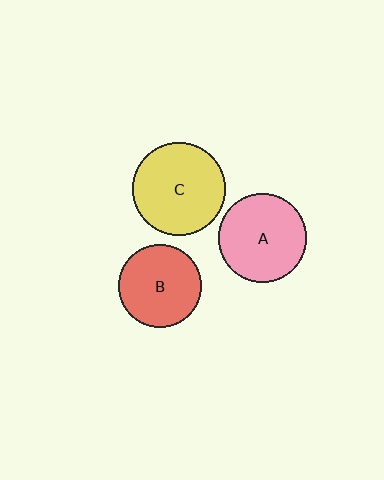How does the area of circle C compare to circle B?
Approximately 1.3 times.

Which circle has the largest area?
Circle C (yellow).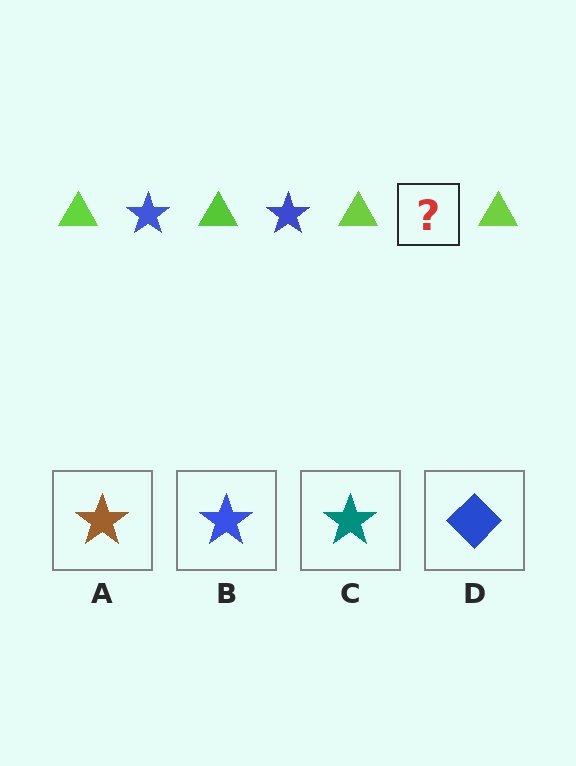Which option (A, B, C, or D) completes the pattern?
B.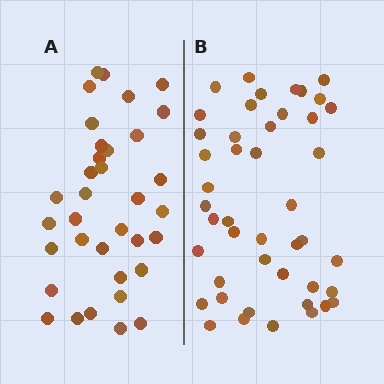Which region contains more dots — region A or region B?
Region B (the right region) has more dots.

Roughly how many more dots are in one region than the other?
Region B has roughly 10 or so more dots than region A.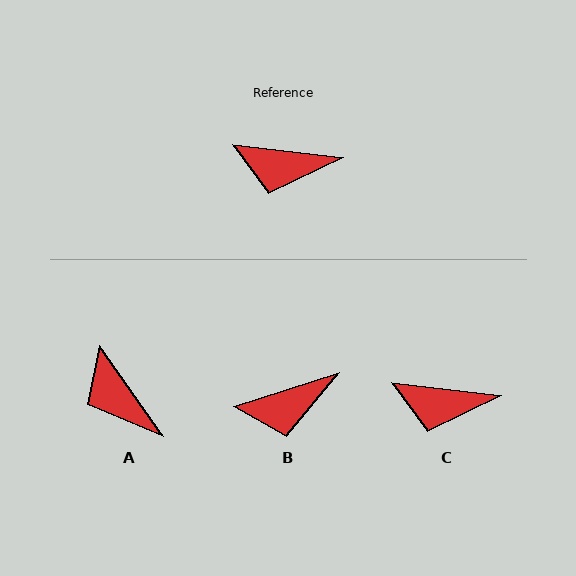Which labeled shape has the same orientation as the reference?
C.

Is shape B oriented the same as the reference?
No, it is off by about 25 degrees.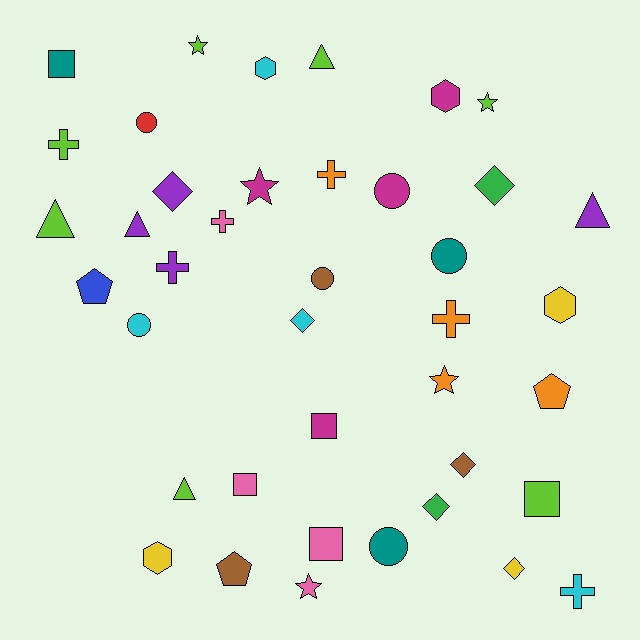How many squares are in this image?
There are 5 squares.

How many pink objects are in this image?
There are 4 pink objects.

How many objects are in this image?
There are 40 objects.